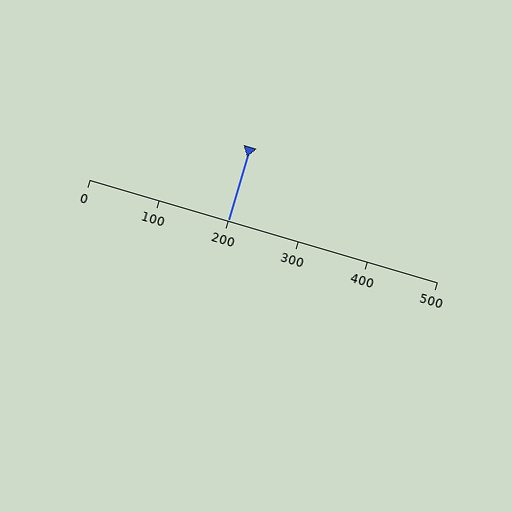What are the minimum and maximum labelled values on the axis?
The axis runs from 0 to 500.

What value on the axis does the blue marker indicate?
The marker indicates approximately 200.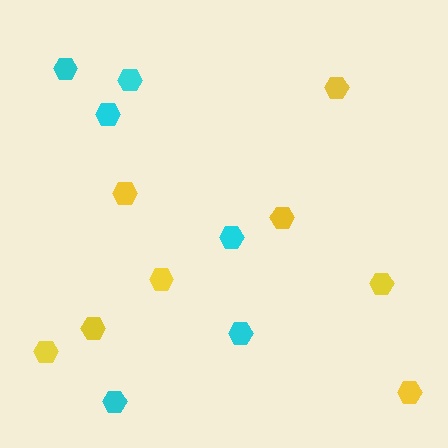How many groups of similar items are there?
There are 2 groups: one group of cyan hexagons (6) and one group of yellow hexagons (8).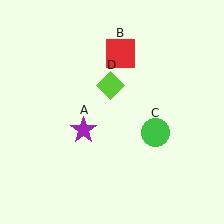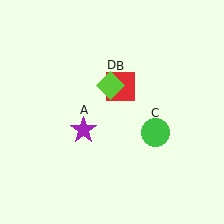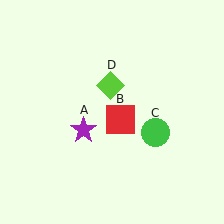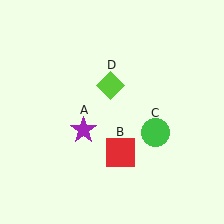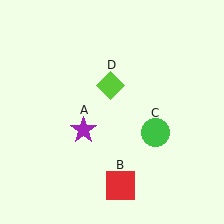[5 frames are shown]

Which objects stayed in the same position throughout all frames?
Purple star (object A) and green circle (object C) and lime diamond (object D) remained stationary.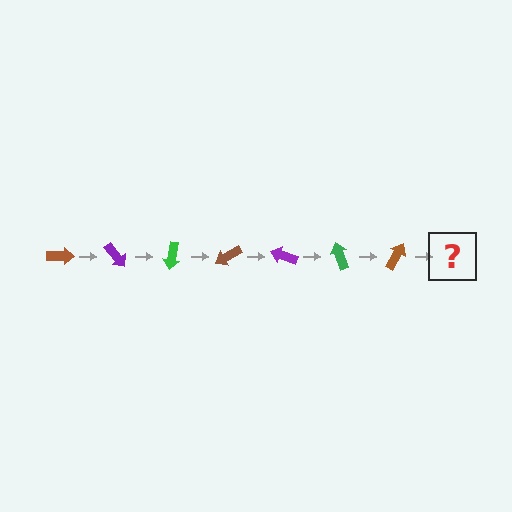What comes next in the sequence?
The next element should be a purple arrow, rotated 350 degrees from the start.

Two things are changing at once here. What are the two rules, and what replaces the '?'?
The two rules are that it rotates 50 degrees each step and the color cycles through brown, purple, and green. The '?' should be a purple arrow, rotated 350 degrees from the start.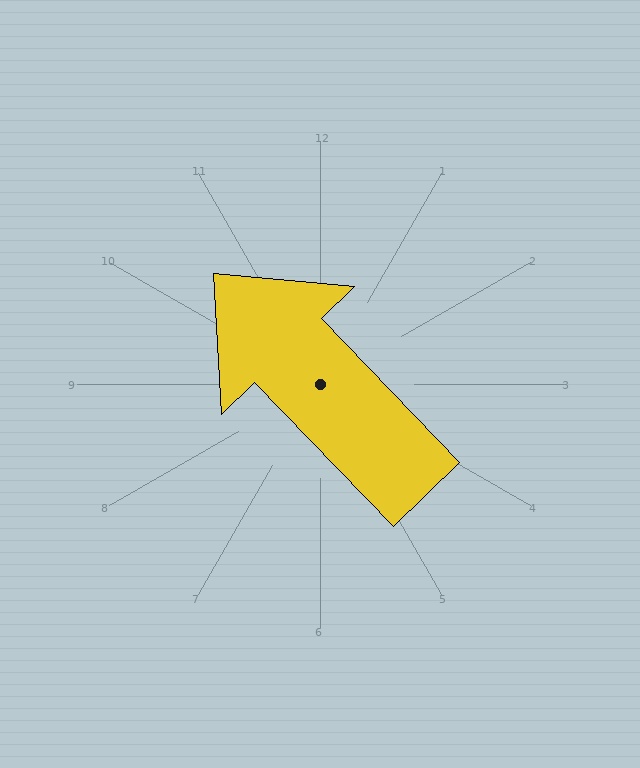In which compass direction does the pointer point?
Northwest.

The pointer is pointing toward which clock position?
Roughly 11 o'clock.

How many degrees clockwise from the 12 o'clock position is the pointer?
Approximately 316 degrees.